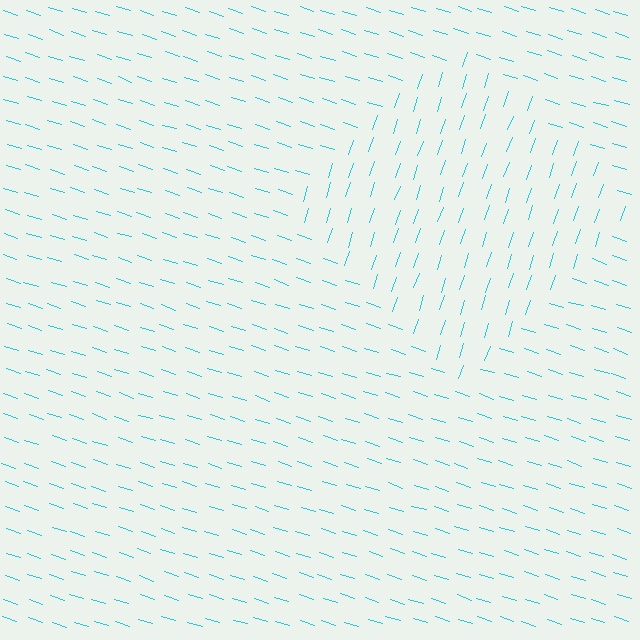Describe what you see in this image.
The image is filled with small cyan line segments. A diamond region in the image has lines oriented differently from the surrounding lines, creating a visible texture boundary.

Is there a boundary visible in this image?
Yes, there is a texture boundary formed by a change in line orientation.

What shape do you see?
I see a diamond.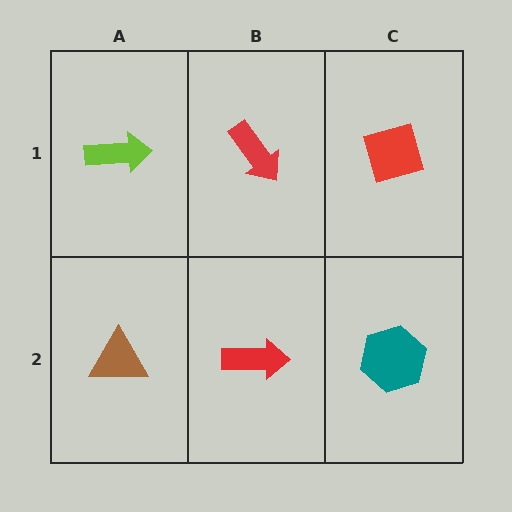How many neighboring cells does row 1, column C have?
2.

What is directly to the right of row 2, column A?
A red arrow.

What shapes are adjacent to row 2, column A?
A lime arrow (row 1, column A), a red arrow (row 2, column B).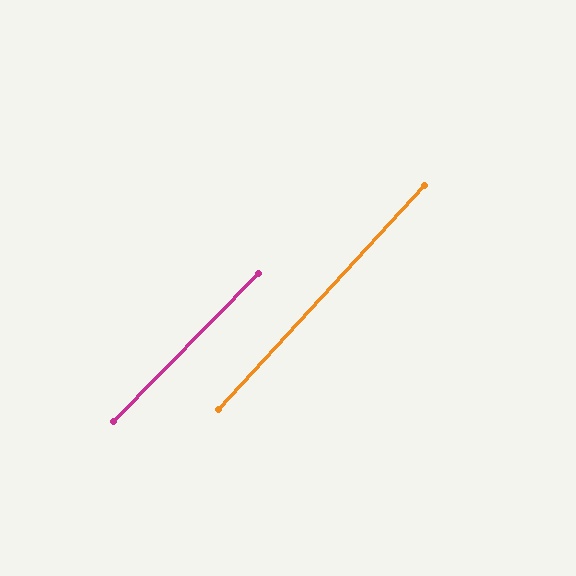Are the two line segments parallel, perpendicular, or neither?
Parallel — their directions differ by only 1.7°.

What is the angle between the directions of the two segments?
Approximately 2 degrees.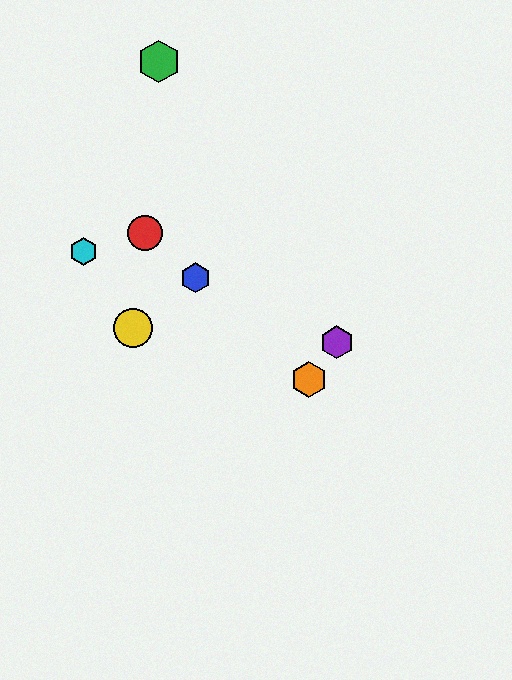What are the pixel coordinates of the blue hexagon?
The blue hexagon is at (195, 278).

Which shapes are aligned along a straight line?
The red circle, the blue hexagon, the orange hexagon are aligned along a straight line.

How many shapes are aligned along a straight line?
3 shapes (the red circle, the blue hexagon, the orange hexagon) are aligned along a straight line.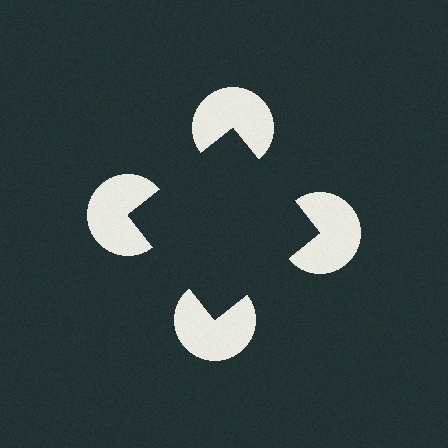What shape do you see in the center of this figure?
An illusory square — its edges are inferred from the aligned wedge cuts in the pac-man discs, not physically drawn.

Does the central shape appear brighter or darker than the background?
It typically appears slightly darker than the background, even though no actual brightness change is drawn.